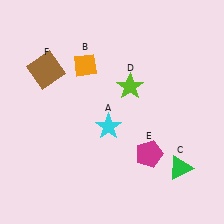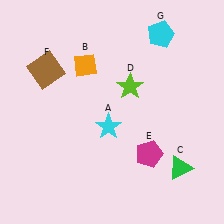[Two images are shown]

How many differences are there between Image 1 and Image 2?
There is 1 difference between the two images.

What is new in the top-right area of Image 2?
A cyan pentagon (G) was added in the top-right area of Image 2.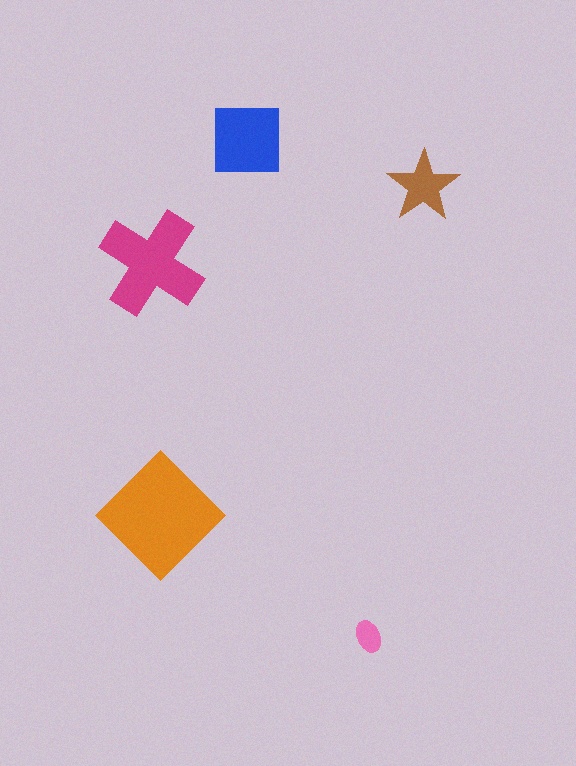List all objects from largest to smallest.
The orange diamond, the magenta cross, the blue square, the brown star, the pink ellipse.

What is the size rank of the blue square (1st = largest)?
3rd.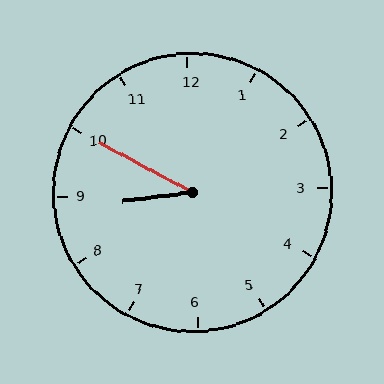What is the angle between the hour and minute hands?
Approximately 35 degrees.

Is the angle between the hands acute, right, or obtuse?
It is acute.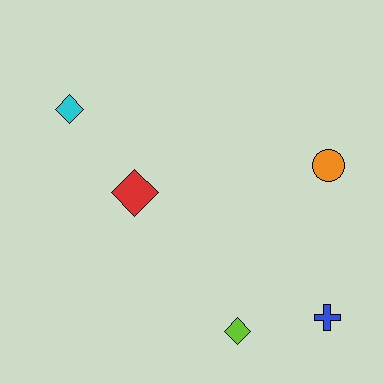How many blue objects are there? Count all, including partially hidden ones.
There is 1 blue object.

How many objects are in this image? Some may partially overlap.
There are 5 objects.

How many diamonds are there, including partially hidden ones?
There are 3 diamonds.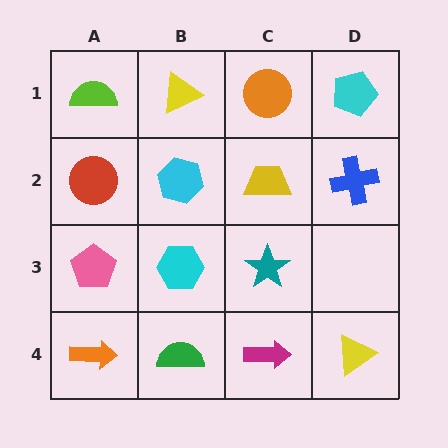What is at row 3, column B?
A cyan hexagon.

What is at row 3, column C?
A teal star.